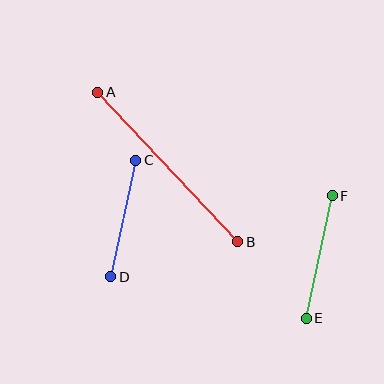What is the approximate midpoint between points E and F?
The midpoint is at approximately (319, 257) pixels.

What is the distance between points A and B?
The distance is approximately 205 pixels.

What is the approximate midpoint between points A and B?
The midpoint is at approximately (168, 167) pixels.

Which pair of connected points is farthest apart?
Points A and B are farthest apart.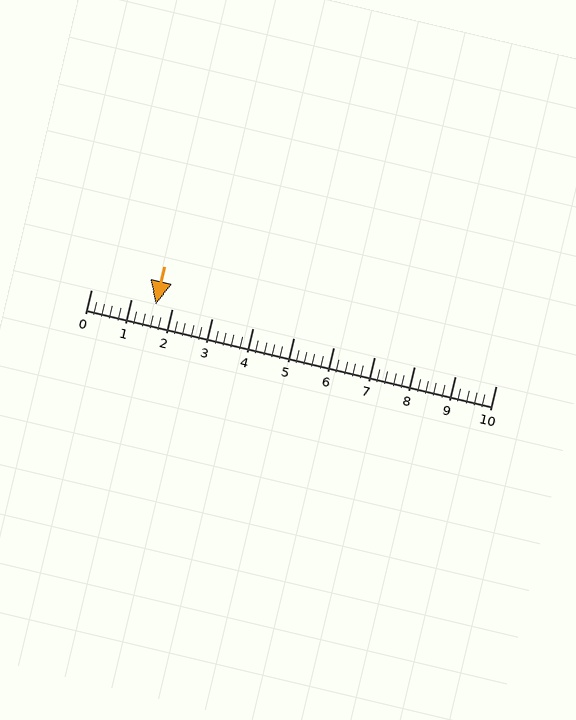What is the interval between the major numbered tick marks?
The major tick marks are spaced 1 units apart.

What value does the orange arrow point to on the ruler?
The orange arrow points to approximately 1.6.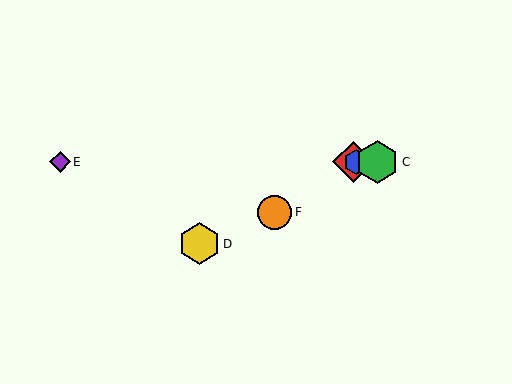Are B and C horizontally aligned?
Yes, both are at y≈162.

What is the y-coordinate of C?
Object C is at y≈162.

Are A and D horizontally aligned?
No, A is at y≈162 and D is at y≈244.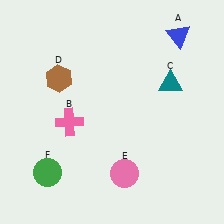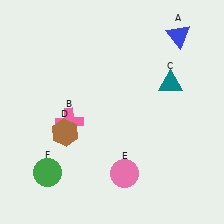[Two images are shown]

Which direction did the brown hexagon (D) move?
The brown hexagon (D) moved down.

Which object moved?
The brown hexagon (D) moved down.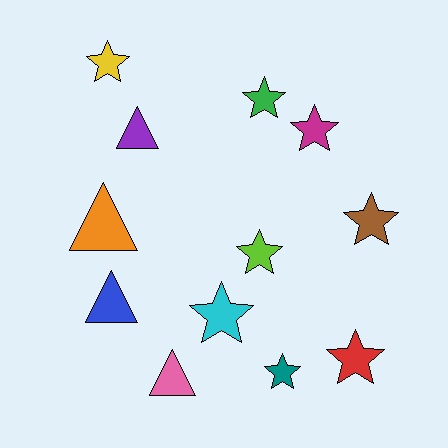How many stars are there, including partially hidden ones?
There are 8 stars.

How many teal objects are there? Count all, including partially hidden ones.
There is 1 teal object.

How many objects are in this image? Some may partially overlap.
There are 12 objects.